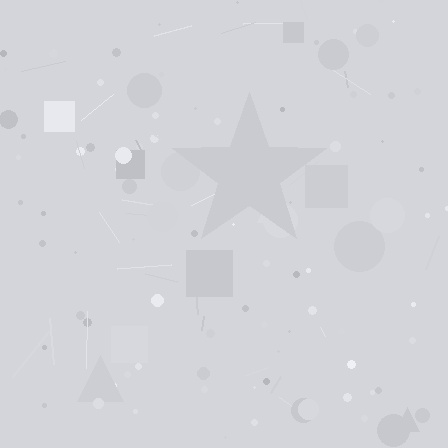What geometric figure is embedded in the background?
A star is embedded in the background.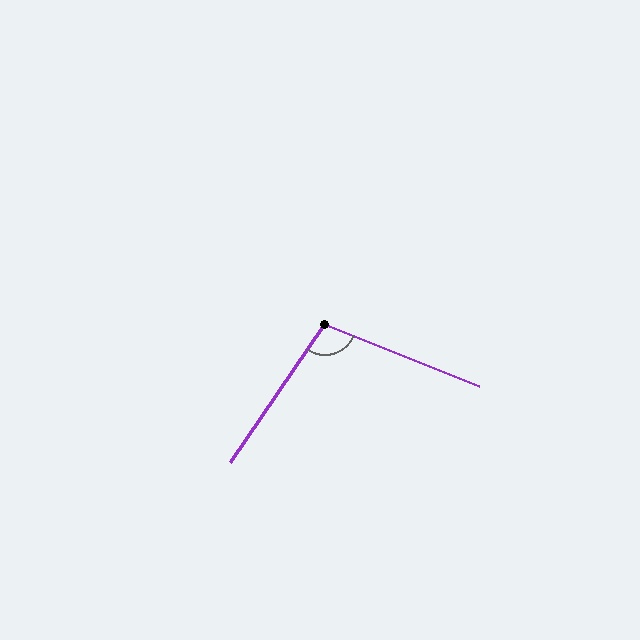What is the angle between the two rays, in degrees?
Approximately 102 degrees.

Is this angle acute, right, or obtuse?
It is obtuse.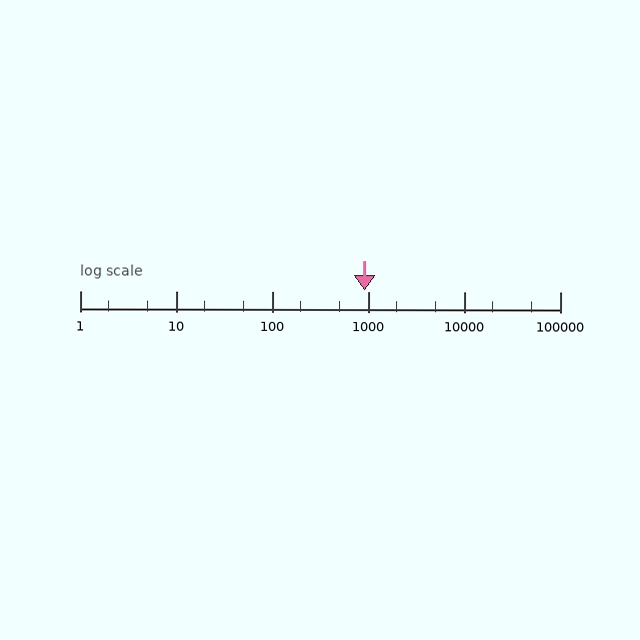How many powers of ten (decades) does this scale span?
The scale spans 5 decades, from 1 to 100000.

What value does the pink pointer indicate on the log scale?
The pointer indicates approximately 920.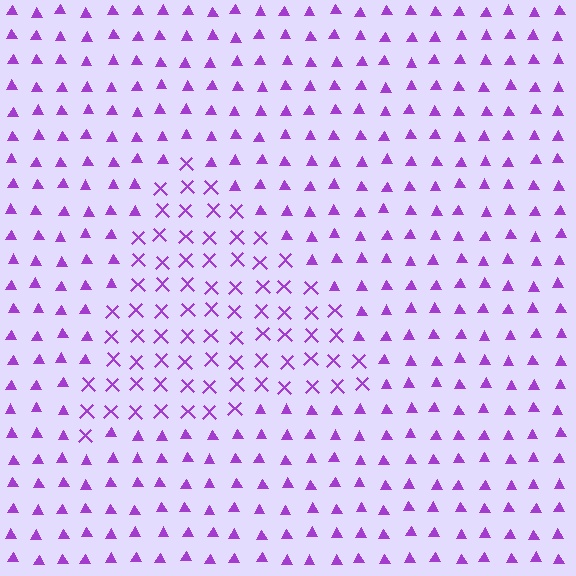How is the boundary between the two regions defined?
The boundary is defined by a change in element shape: X marks inside vs. triangles outside. All elements share the same color and spacing.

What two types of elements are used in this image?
The image uses X marks inside the triangle region and triangles outside it.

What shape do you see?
I see a triangle.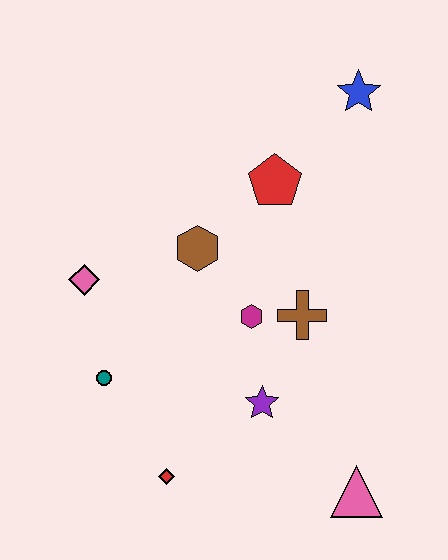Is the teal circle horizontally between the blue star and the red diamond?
No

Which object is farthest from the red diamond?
The blue star is farthest from the red diamond.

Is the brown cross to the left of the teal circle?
No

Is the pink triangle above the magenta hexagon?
No